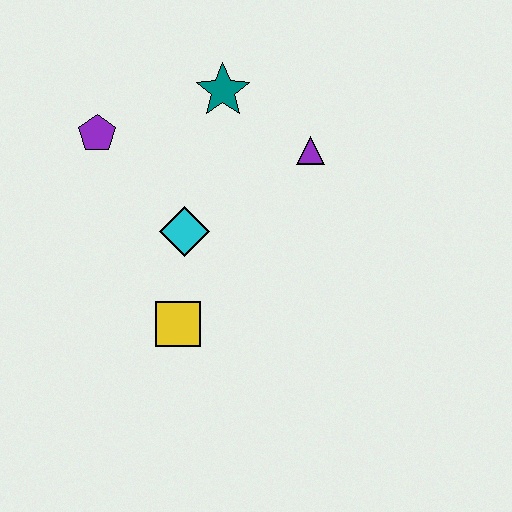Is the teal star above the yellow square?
Yes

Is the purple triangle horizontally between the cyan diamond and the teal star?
No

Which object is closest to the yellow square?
The cyan diamond is closest to the yellow square.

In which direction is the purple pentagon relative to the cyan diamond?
The purple pentagon is above the cyan diamond.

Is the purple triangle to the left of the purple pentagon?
No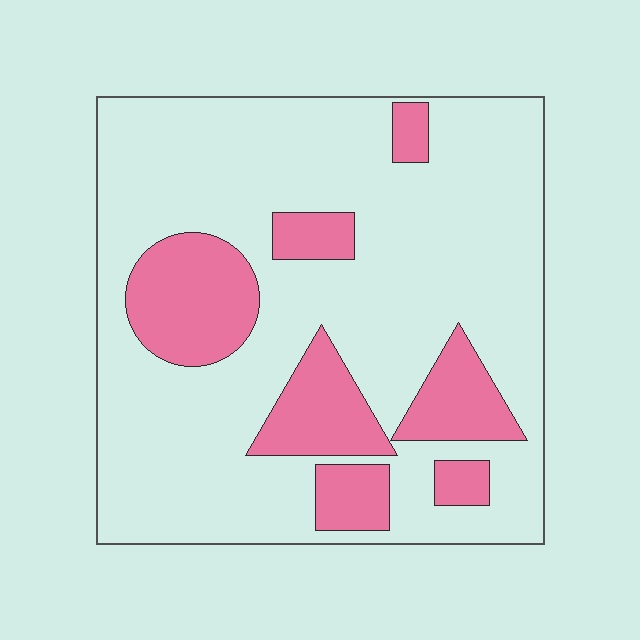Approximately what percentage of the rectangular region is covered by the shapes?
Approximately 25%.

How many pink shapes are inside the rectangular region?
7.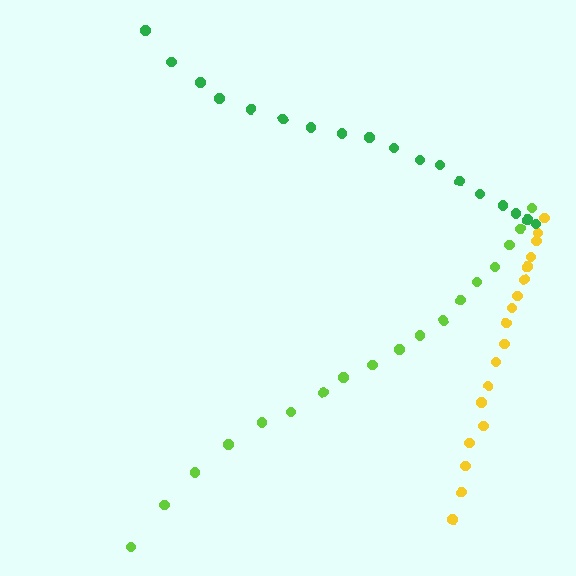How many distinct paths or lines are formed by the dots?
There are 3 distinct paths.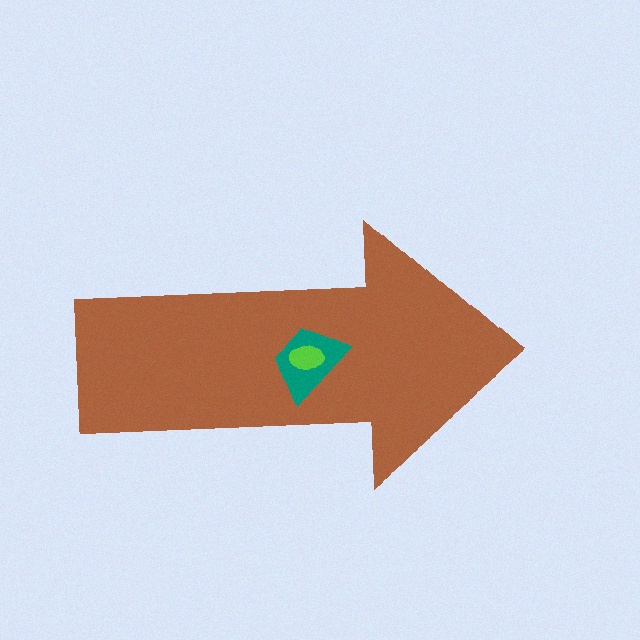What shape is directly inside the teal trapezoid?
The lime ellipse.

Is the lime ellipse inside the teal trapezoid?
Yes.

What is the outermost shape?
The brown arrow.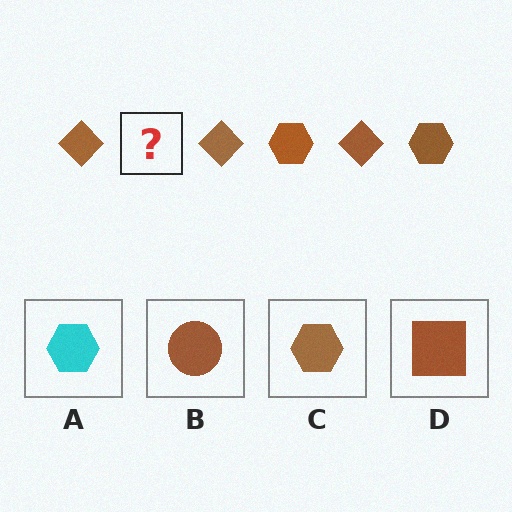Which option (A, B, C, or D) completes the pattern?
C.